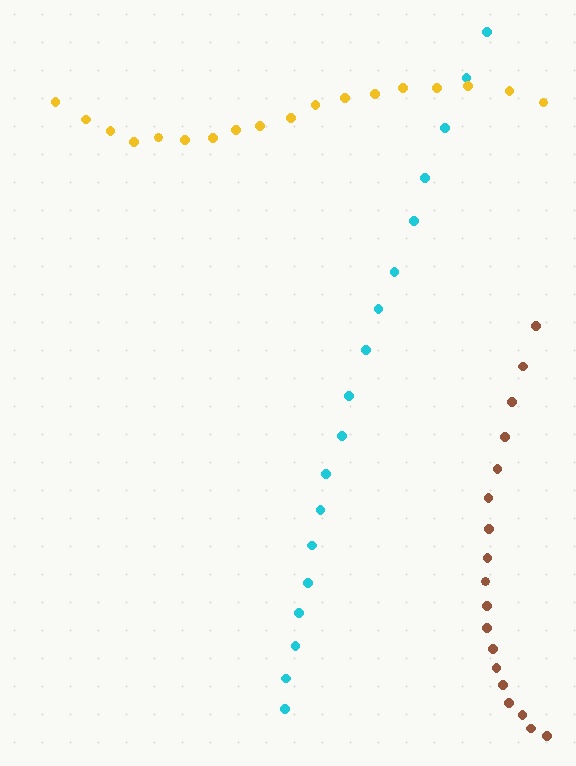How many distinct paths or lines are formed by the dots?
There are 3 distinct paths.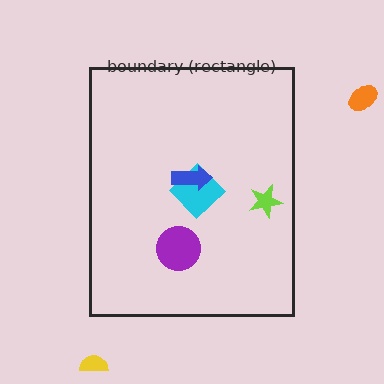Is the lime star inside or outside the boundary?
Inside.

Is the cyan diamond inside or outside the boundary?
Inside.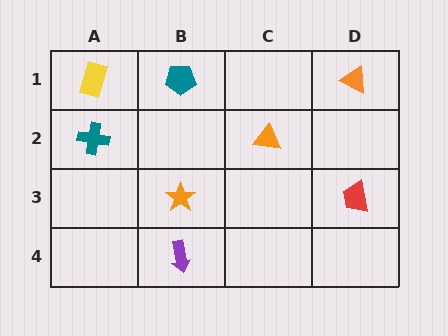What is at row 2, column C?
An orange triangle.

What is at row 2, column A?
A teal cross.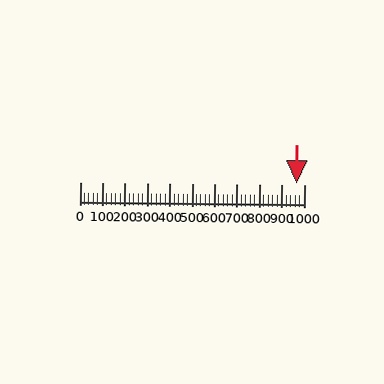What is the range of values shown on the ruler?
The ruler shows values from 0 to 1000.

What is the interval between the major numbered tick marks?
The major tick marks are spaced 100 units apart.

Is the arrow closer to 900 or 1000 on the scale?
The arrow is closer to 1000.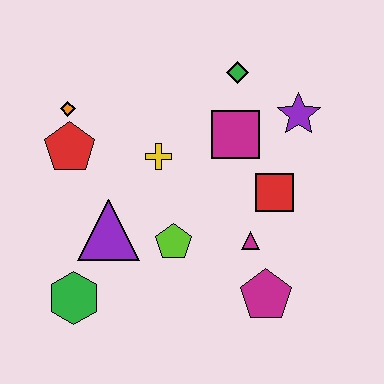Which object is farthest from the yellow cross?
The magenta pentagon is farthest from the yellow cross.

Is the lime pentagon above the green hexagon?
Yes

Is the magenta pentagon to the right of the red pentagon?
Yes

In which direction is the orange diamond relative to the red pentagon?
The orange diamond is above the red pentagon.